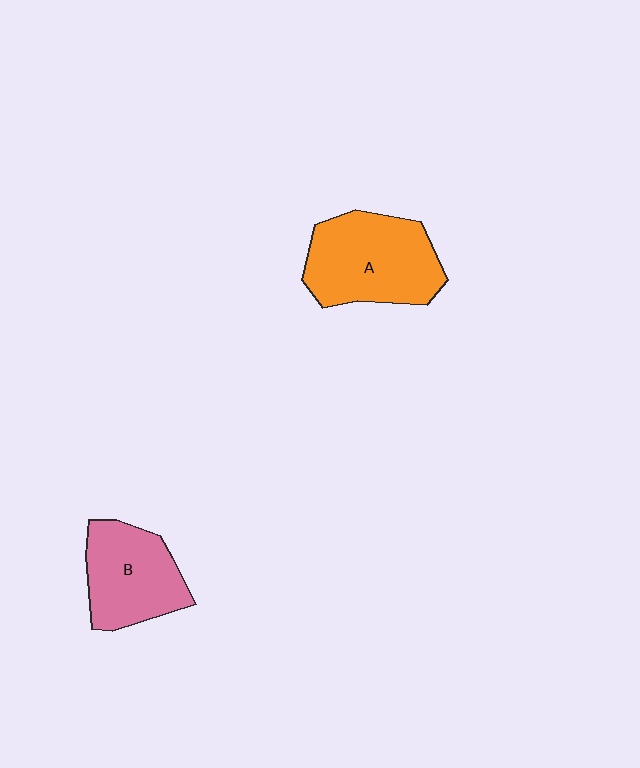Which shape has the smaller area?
Shape B (pink).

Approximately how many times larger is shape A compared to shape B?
Approximately 1.3 times.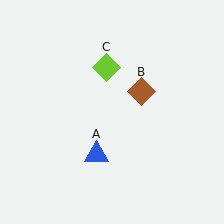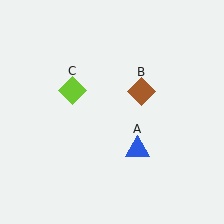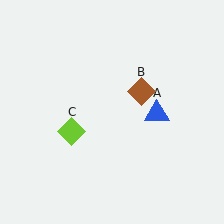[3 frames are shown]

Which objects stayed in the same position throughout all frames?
Brown diamond (object B) remained stationary.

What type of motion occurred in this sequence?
The blue triangle (object A), lime diamond (object C) rotated counterclockwise around the center of the scene.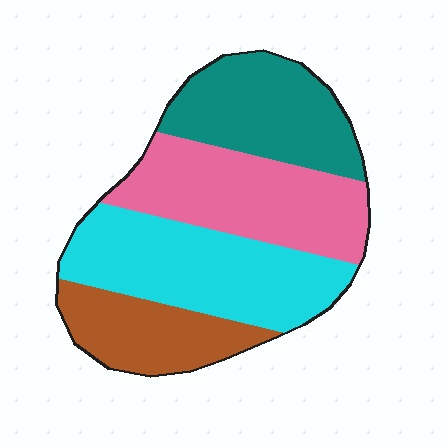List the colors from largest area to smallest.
From largest to smallest: cyan, pink, teal, brown.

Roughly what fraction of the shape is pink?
Pink takes up about one quarter (1/4) of the shape.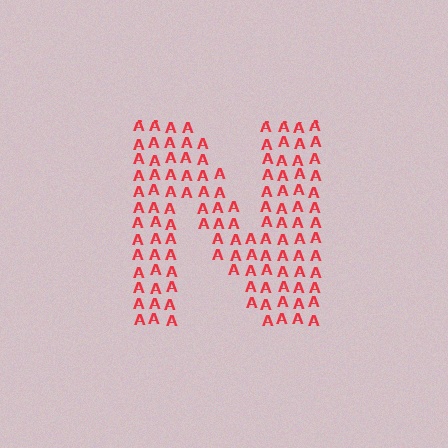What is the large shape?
The large shape is the letter N.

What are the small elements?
The small elements are letter A's.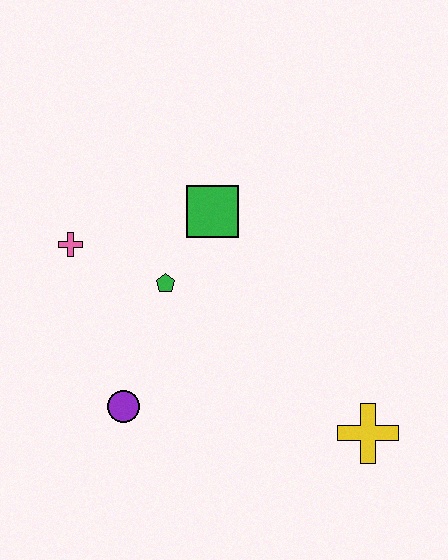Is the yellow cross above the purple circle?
No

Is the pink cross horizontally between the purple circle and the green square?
No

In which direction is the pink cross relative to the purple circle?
The pink cross is above the purple circle.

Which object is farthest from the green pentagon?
The yellow cross is farthest from the green pentagon.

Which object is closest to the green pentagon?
The green square is closest to the green pentagon.